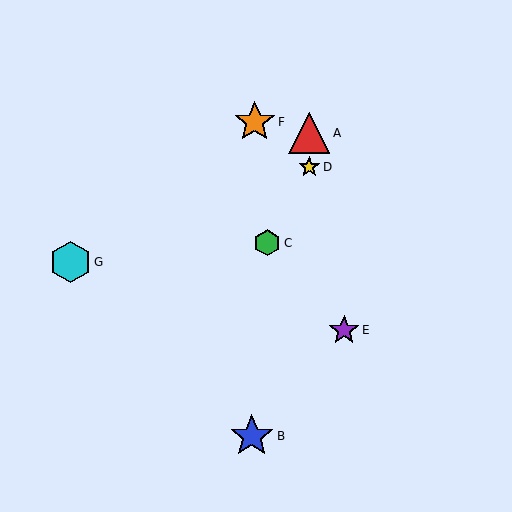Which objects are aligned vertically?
Objects A, D are aligned vertically.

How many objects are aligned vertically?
2 objects (A, D) are aligned vertically.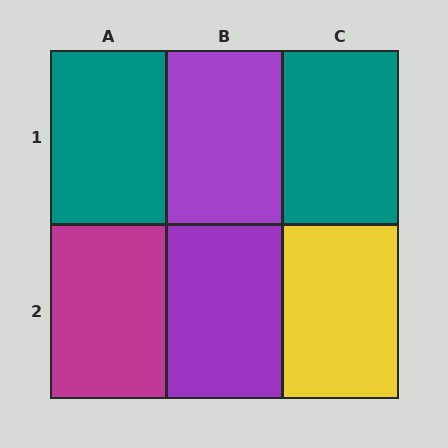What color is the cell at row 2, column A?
Magenta.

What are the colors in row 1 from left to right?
Teal, purple, teal.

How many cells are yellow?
1 cell is yellow.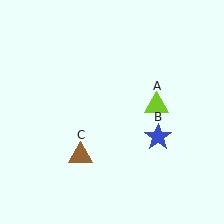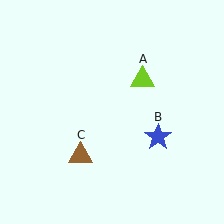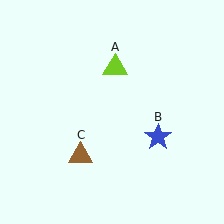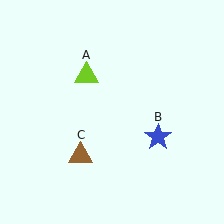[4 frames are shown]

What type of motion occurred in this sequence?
The lime triangle (object A) rotated counterclockwise around the center of the scene.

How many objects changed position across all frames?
1 object changed position: lime triangle (object A).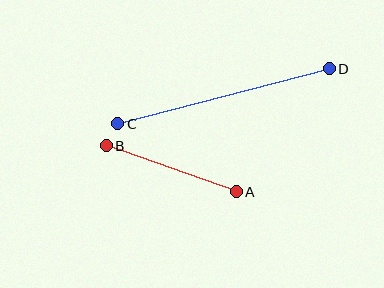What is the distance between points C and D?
The distance is approximately 219 pixels.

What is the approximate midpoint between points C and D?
The midpoint is at approximately (224, 96) pixels.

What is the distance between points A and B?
The distance is approximately 138 pixels.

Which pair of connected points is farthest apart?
Points C and D are farthest apart.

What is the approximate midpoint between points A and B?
The midpoint is at approximately (171, 169) pixels.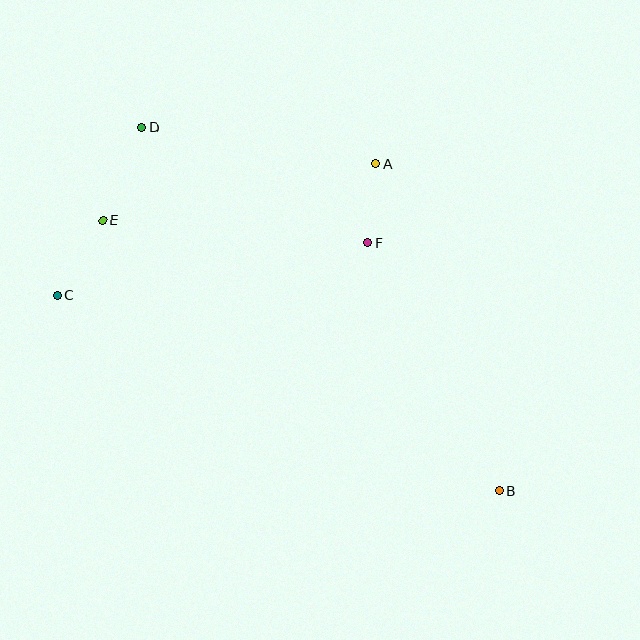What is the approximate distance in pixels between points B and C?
The distance between B and C is approximately 483 pixels.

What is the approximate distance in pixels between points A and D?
The distance between A and D is approximately 237 pixels.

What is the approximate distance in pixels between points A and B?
The distance between A and B is approximately 350 pixels.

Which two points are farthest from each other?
Points B and D are farthest from each other.